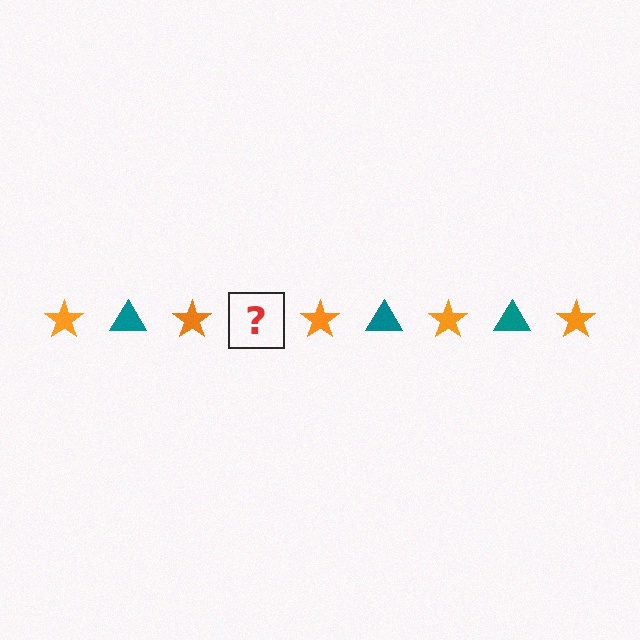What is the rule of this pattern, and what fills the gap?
The rule is that the pattern alternates between orange star and teal triangle. The gap should be filled with a teal triangle.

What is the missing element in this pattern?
The missing element is a teal triangle.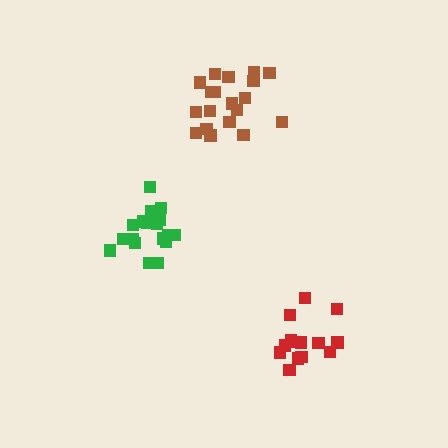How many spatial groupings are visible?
There are 3 spatial groupings.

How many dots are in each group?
Group 1: 18 dots, Group 2: 14 dots, Group 3: 19 dots (51 total).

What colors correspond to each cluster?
The clusters are colored: green, red, brown.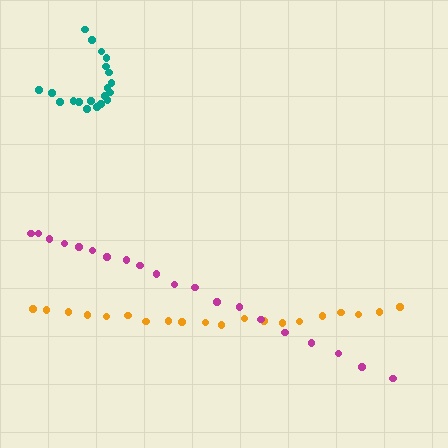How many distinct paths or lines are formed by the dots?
There are 3 distinct paths.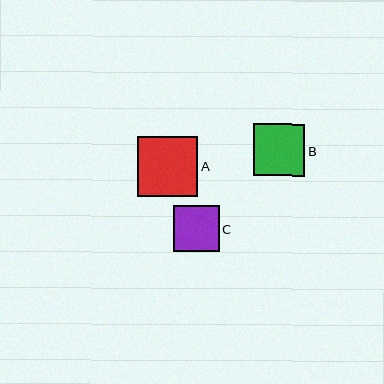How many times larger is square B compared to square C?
Square B is approximately 1.1 times the size of square C.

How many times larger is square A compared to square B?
Square A is approximately 1.2 times the size of square B.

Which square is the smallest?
Square C is the smallest with a size of approximately 46 pixels.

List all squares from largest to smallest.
From largest to smallest: A, B, C.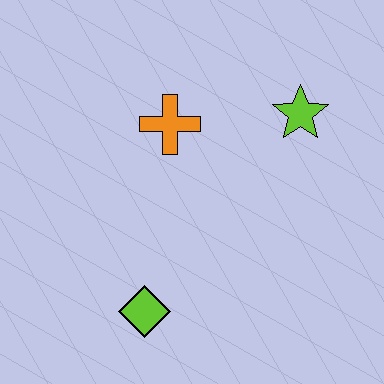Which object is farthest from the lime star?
The lime diamond is farthest from the lime star.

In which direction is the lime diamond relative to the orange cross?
The lime diamond is below the orange cross.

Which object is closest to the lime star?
The orange cross is closest to the lime star.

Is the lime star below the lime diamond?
No